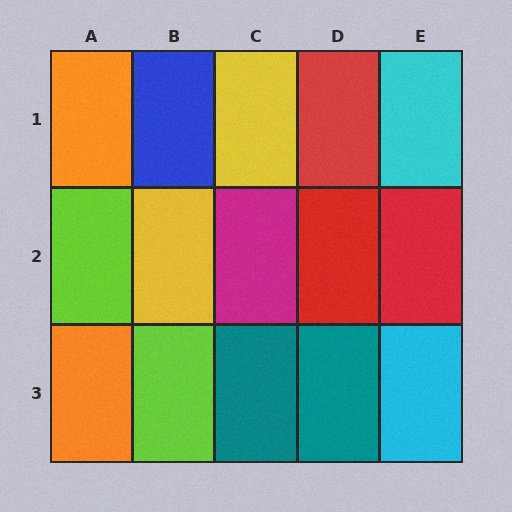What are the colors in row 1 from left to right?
Orange, blue, yellow, red, cyan.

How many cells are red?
3 cells are red.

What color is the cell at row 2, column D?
Red.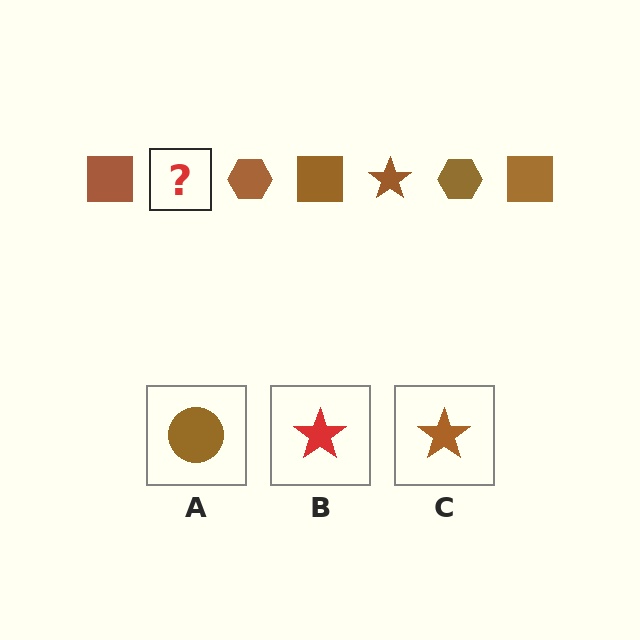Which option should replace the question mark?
Option C.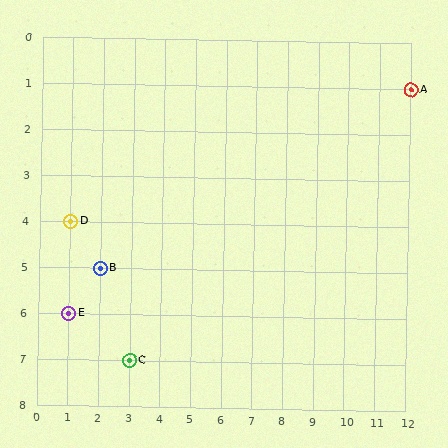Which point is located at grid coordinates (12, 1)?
Point A is at (12, 1).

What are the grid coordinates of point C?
Point C is at grid coordinates (3, 7).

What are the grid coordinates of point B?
Point B is at grid coordinates (2, 5).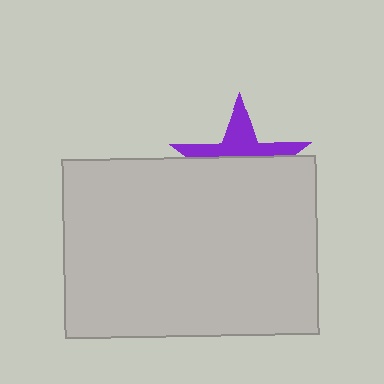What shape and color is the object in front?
The object in front is a light gray rectangle.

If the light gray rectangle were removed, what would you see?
You would see the complete purple star.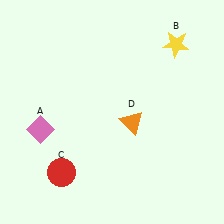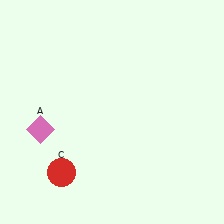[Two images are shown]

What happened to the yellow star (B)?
The yellow star (B) was removed in Image 2. It was in the top-right area of Image 1.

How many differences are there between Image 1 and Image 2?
There are 2 differences between the two images.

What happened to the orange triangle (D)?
The orange triangle (D) was removed in Image 2. It was in the bottom-right area of Image 1.